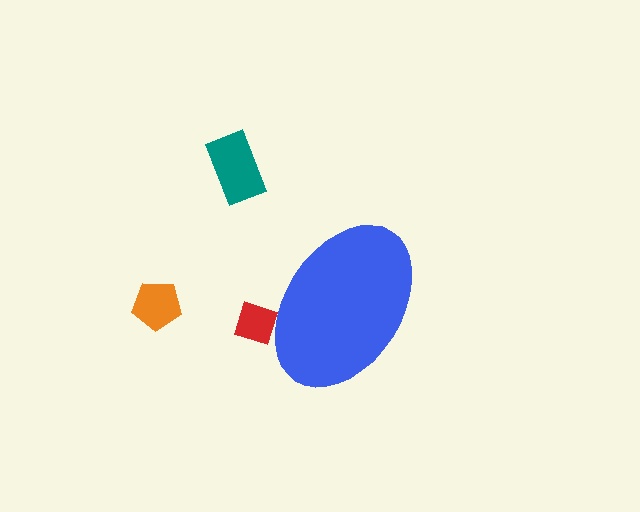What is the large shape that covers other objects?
A blue ellipse.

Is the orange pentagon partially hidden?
No, the orange pentagon is fully visible.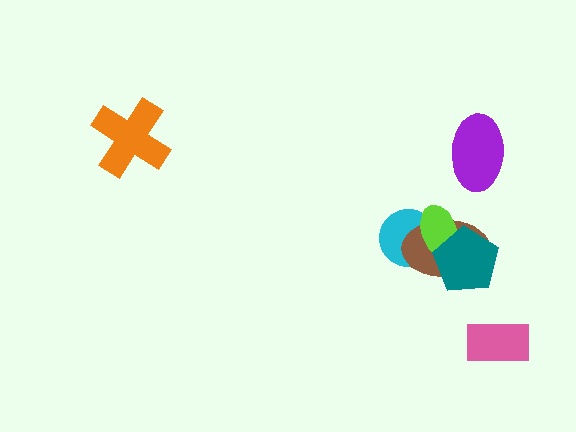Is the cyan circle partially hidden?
Yes, it is partially covered by another shape.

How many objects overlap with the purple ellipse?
0 objects overlap with the purple ellipse.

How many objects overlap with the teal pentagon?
2 objects overlap with the teal pentagon.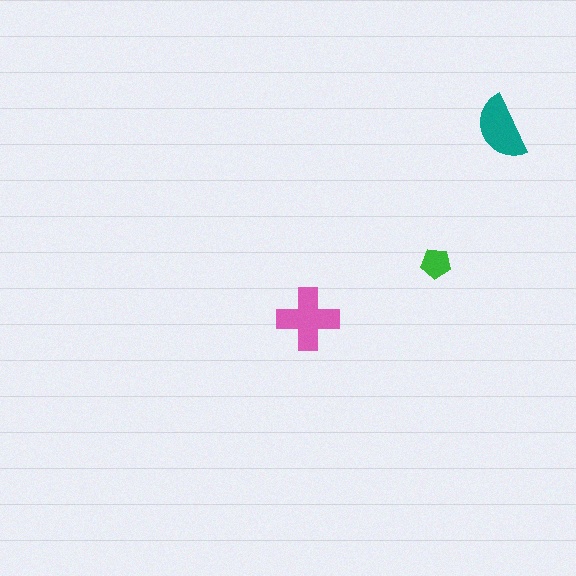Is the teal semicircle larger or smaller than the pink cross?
Smaller.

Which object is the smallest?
The green pentagon.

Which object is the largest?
The pink cross.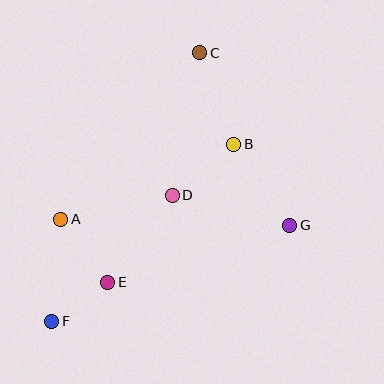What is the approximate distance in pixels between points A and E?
The distance between A and E is approximately 79 pixels.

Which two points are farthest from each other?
Points C and F are farthest from each other.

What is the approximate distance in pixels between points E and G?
The distance between E and G is approximately 190 pixels.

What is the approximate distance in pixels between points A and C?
The distance between A and C is approximately 217 pixels.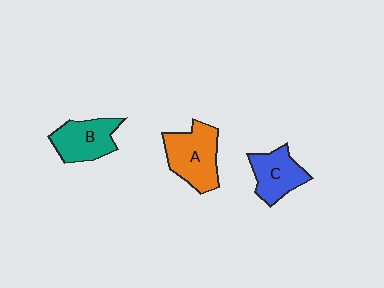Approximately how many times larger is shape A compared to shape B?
Approximately 1.2 times.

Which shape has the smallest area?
Shape C (blue).